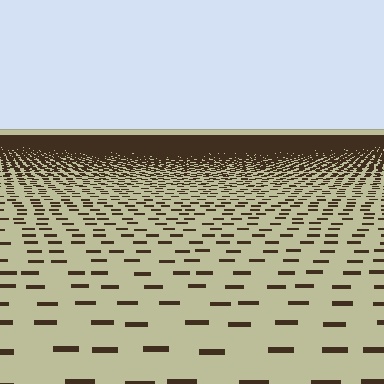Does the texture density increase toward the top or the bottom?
Density increases toward the top.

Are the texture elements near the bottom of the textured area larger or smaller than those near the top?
Larger. Near the bottom, elements are closer to the viewer and appear at a bigger on-screen size.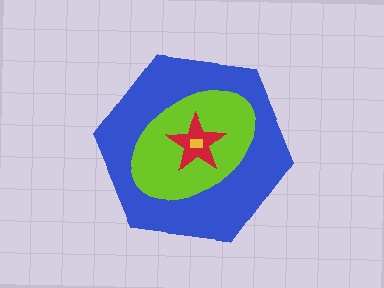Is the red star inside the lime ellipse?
Yes.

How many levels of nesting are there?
4.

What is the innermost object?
The yellow rectangle.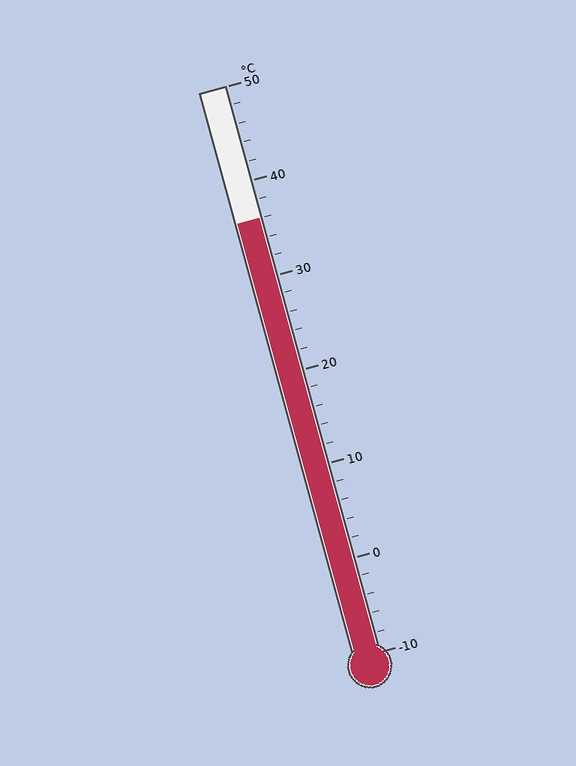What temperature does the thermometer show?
The thermometer shows approximately 36°C.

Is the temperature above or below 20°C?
The temperature is above 20°C.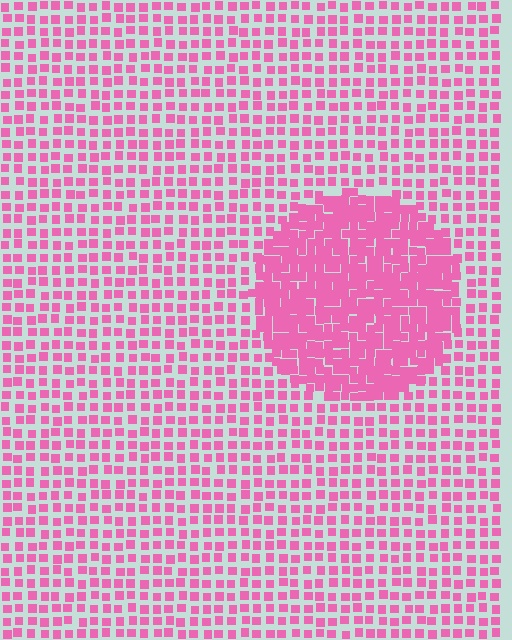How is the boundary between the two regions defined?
The boundary is defined by a change in element density (approximately 2.2x ratio). All elements are the same color, size, and shape.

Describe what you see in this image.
The image contains small pink elements arranged at two different densities. A circle-shaped region is visible where the elements are more densely packed than the surrounding area.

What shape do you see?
I see a circle.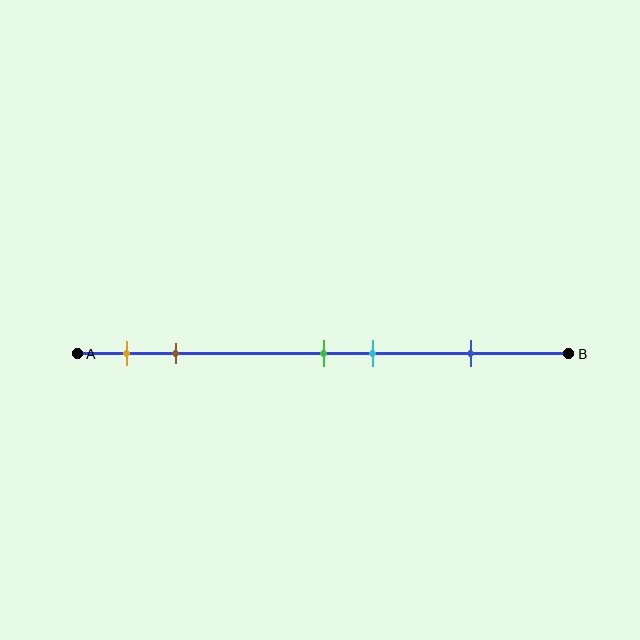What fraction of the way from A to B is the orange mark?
The orange mark is approximately 10% (0.1) of the way from A to B.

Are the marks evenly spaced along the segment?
No, the marks are not evenly spaced.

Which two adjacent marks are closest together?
The green and cyan marks are the closest adjacent pair.